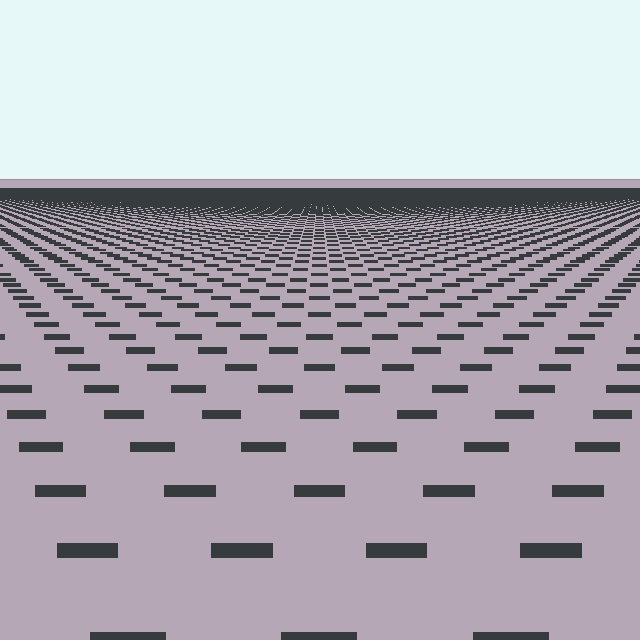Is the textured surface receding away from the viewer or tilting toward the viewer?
The surface is receding away from the viewer. Texture elements get smaller and denser toward the top.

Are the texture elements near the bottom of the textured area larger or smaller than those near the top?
Larger. Near the bottom, elements are closer to the viewer and appear at a bigger on-screen size.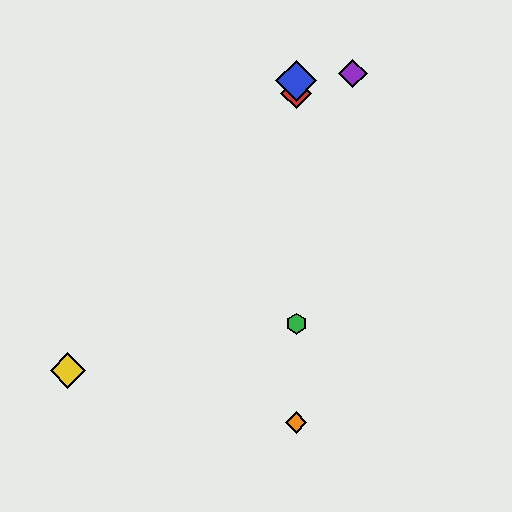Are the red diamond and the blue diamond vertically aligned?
Yes, both are at x≈296.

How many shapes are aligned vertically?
4 shapes (the red diamond, the blue diamond, the green hexagon, the orange diamond) are aligned vertically.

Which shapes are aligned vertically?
The red diamond, the blue diamond, the green hexagon, the orange diamond are aligned vertically.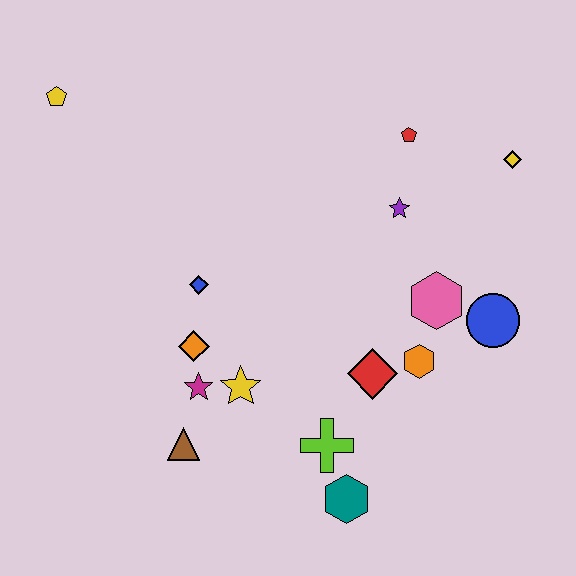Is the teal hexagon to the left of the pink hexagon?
Yes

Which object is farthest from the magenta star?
The yellow diamond is farthest from the magenta star.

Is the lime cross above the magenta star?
No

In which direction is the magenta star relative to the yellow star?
The magenta star is to the left of the yellow star.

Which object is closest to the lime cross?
The teal hexagon is closest to the lime cross.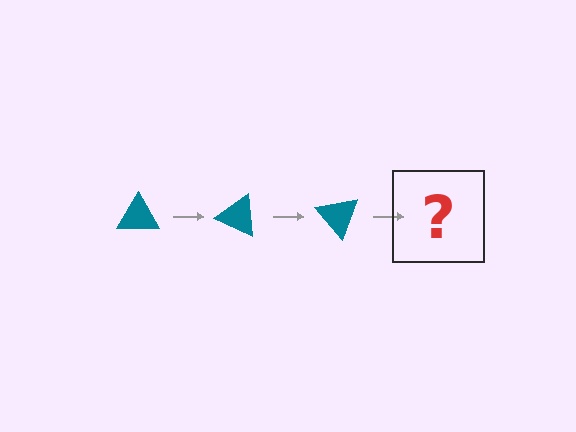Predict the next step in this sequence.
The next step is a teal triangle rotated 75 degrees.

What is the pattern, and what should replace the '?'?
The pattern is that the triangle rotates 25 degrees each step. The '?' should be a teal triangle rotated 75 degrees.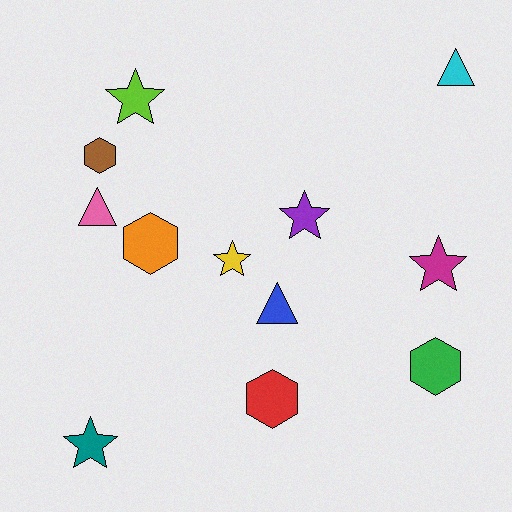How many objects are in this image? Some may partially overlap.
There are 12 objects.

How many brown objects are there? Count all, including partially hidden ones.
There is 1 brown object.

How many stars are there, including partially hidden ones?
There are 5 stars.